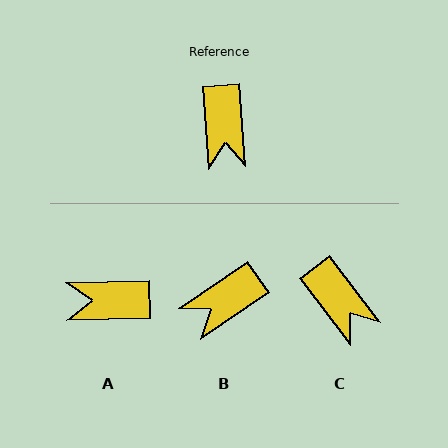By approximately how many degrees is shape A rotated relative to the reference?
Approximately 93 degrees clockwise.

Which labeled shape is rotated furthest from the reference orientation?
A, about 93 degrees away.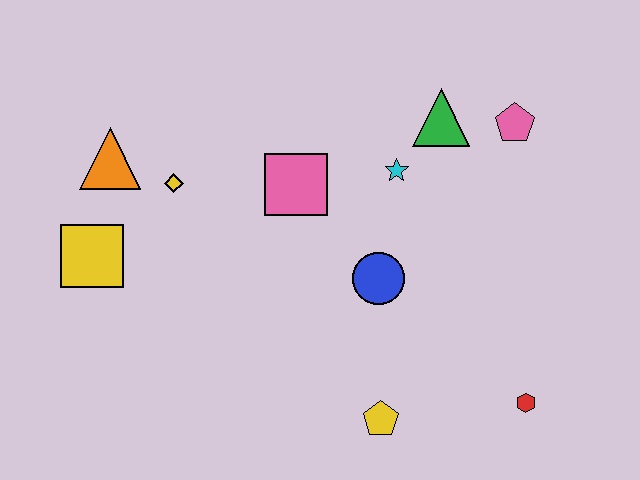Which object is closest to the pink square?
The cyan star is closest to the pink square.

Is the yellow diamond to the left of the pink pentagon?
Yes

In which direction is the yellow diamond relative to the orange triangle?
The yellow diamond is to the right of the orange triangle.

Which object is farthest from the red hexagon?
The orange triangle is farthest from the red hexagon.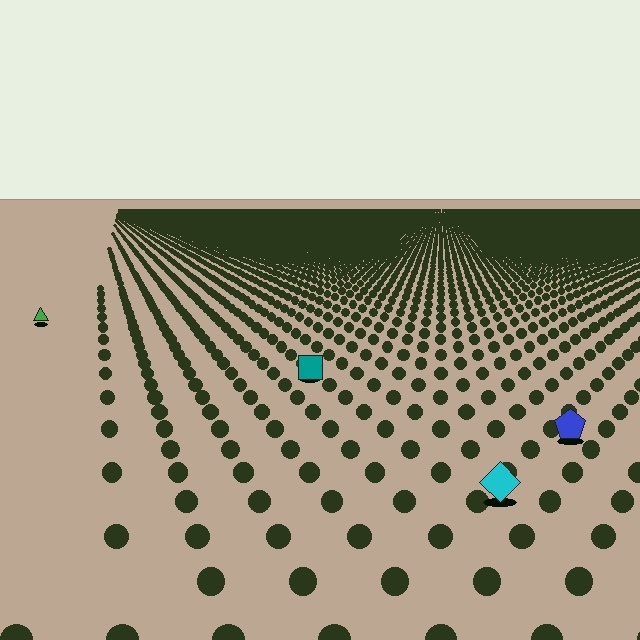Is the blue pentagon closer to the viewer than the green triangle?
Yes. The blue pentagon is closer — you can tell from the texture gradient: the ground texture is coarser near it.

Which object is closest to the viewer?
The cyan diamond is closest. The texture marks near it are larger and more spread out.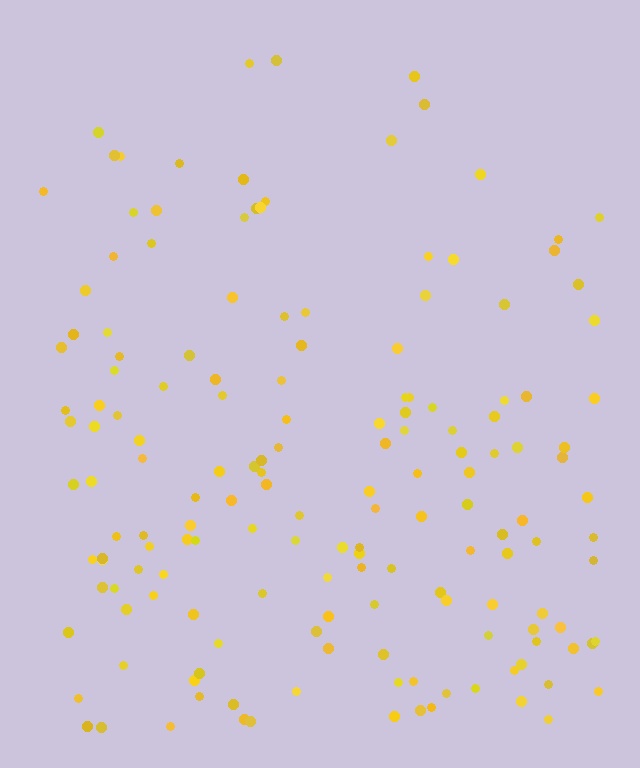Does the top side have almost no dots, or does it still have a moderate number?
Still a moderate number, just noticeably fewer than the bottom.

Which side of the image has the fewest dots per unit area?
The top.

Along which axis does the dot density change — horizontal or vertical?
Vertical.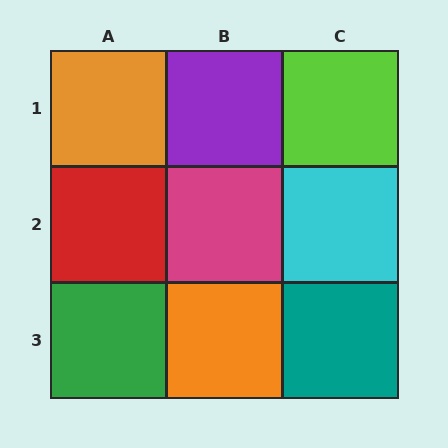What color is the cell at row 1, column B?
Purple.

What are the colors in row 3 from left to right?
Green, orange, teal.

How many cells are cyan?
1 cell is cyan.